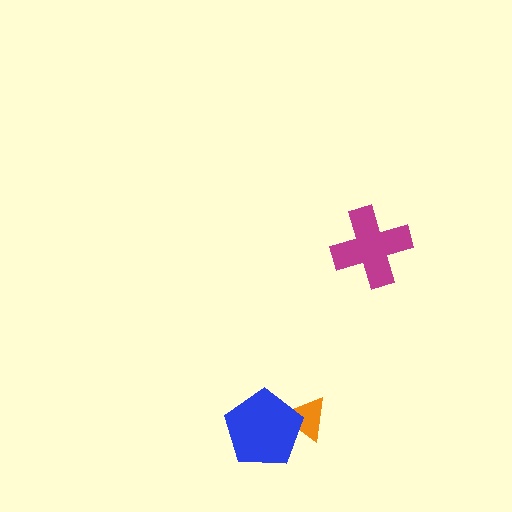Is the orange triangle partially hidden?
Yes, it is partially covered by another shape.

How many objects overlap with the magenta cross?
0 objects overlap with the magenta cross.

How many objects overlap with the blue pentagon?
1 object overlaps with the blue pentagon.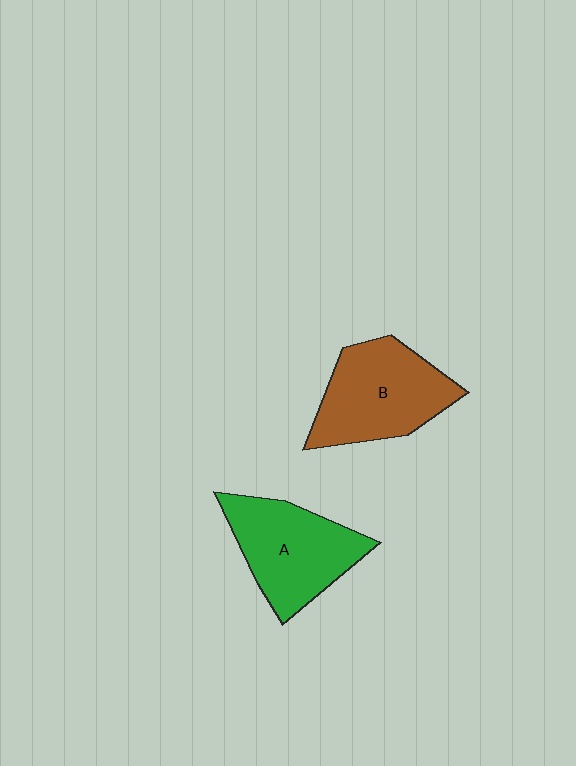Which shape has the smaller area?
Shape A (green).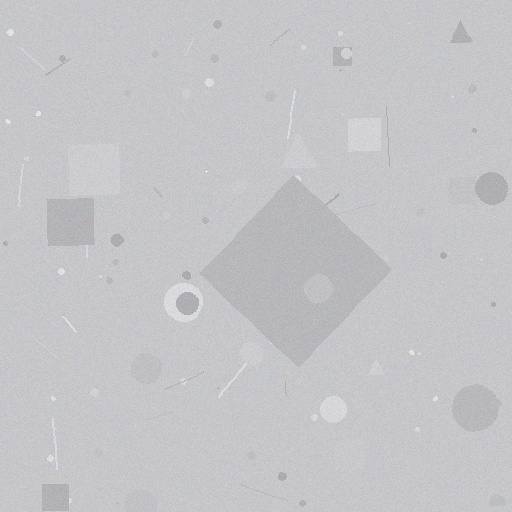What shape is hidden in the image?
A diamond is hidden in the image.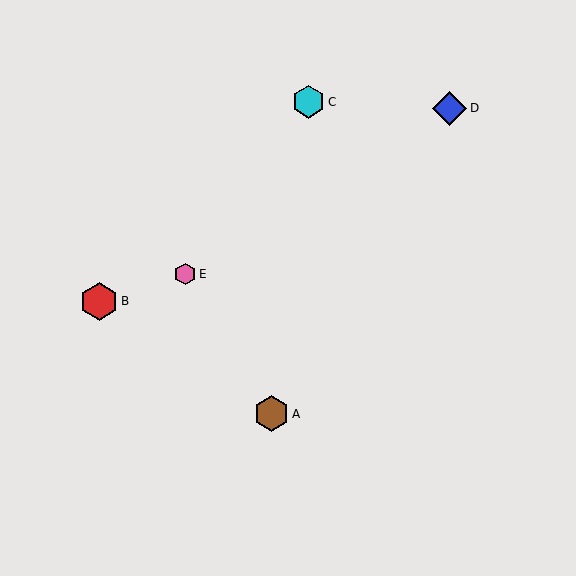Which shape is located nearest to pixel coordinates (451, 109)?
The blue diamond (labeled D) at (450, 108) is nearest to that location.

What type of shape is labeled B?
Shape B is a red hexagon.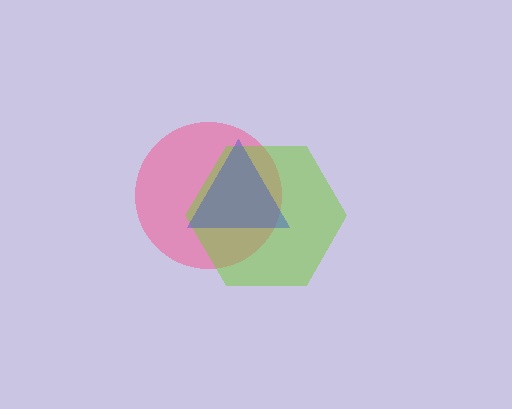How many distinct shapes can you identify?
There are 3 distinct shapes: a pink circle, a lime hexagon, a blue triangle.